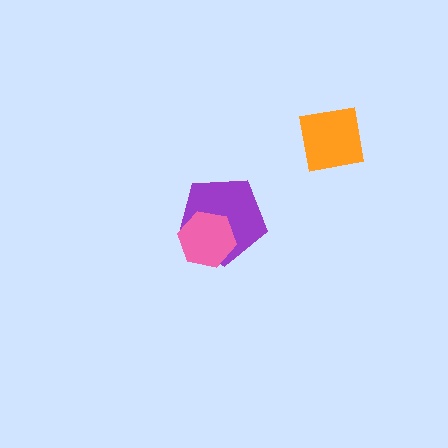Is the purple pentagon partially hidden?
Yes, it is partially covered by another shape.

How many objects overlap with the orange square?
0 objects overlap with the orange square.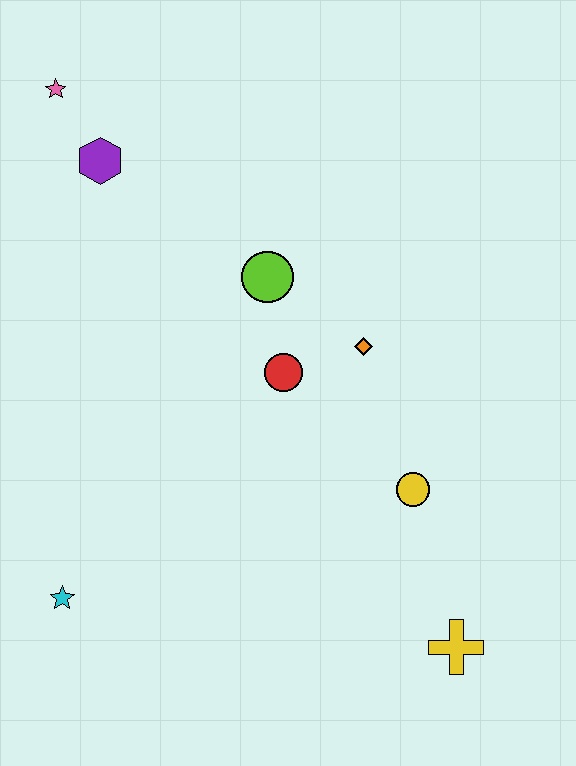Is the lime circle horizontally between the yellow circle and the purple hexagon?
Yes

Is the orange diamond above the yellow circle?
Yes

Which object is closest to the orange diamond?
The red circle is closest to the orange diamond.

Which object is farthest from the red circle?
The pink star is farthest from the red circle.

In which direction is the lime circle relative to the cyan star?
The lime circle is above the cyan star.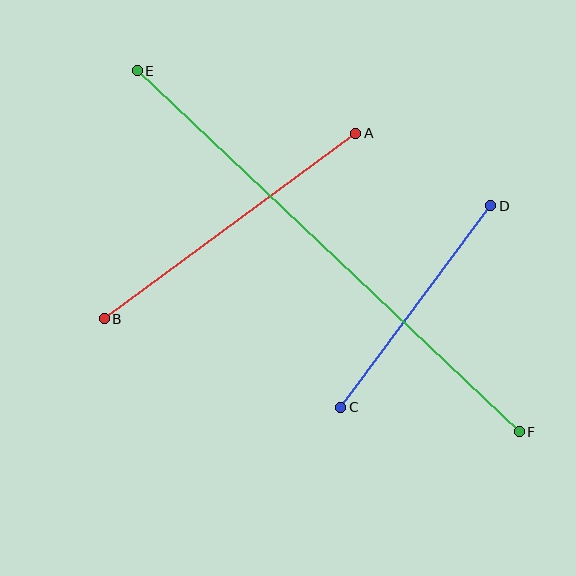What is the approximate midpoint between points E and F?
The midpoint is at approximately (328, 251) pixels.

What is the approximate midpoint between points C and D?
The midpoint is at approximately (416, 306) pixels.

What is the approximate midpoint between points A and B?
The midpoint is at approximately (230, 226) pixels.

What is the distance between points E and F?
The distance is approximately 526 pixels.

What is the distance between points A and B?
The distance is approximately 312 pixels.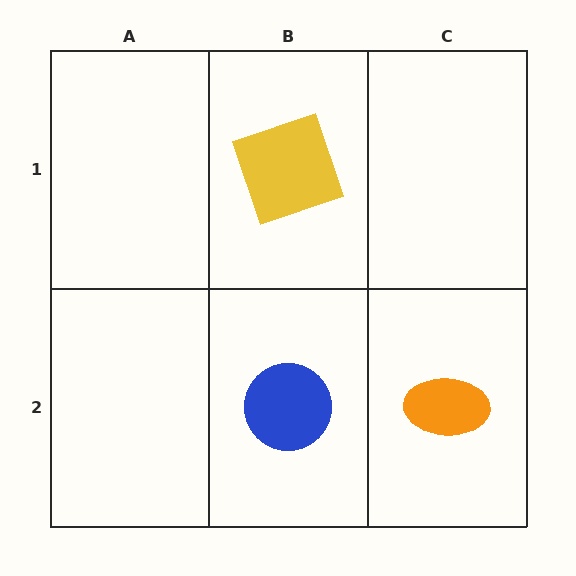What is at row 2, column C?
An orange ellipse.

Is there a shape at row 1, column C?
No, that cell is empty.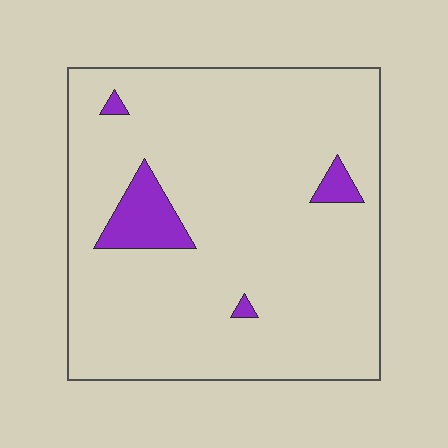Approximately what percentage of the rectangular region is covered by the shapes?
Approximately 5%.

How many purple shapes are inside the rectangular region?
4.